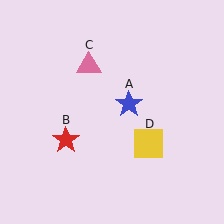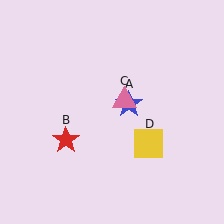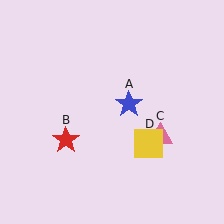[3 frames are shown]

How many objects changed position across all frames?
1 object changed position: pink triangle (object C).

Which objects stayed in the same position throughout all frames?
Blue star (object A) and red star (object B) and yellow square (object D) remained stationary.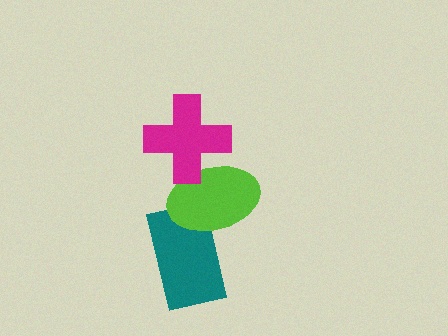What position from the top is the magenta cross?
The magenta cross is 1st from the top.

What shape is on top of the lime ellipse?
The magenta cross is on top of the lime ellipse.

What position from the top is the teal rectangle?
The teal rectangle is 3rd from the top.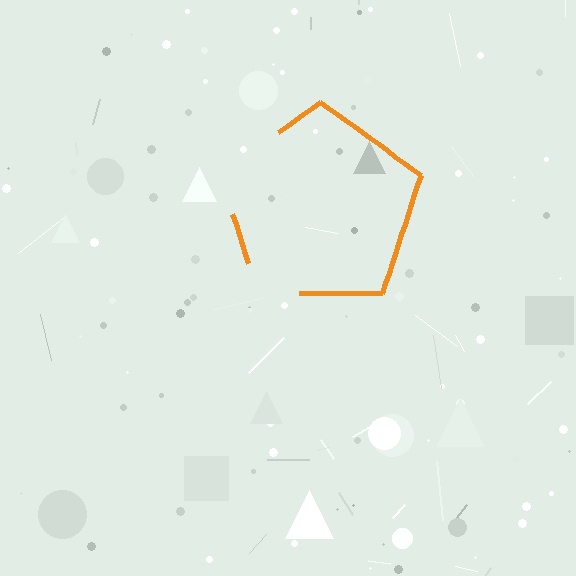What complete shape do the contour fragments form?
The contour fragments form a pentagon.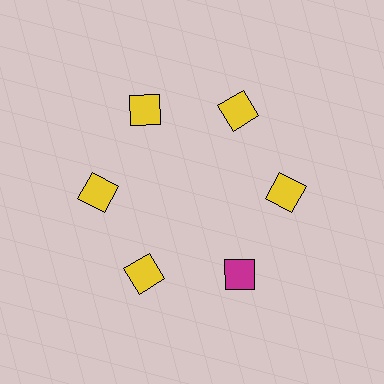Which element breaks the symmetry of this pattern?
The magenta square at roughly the 5 o'clock position breaks the symmetry. All other shapes are yellow squares.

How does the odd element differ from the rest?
It has a different color: magenta instead of yellow.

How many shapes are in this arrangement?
There are 6 shapes arranged in a ring pattern.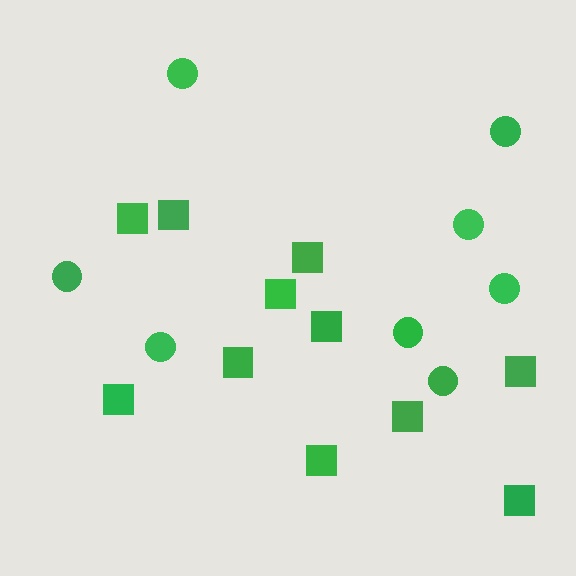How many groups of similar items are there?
There are 2 groups: one group of circles (8) and one group of squares (11).